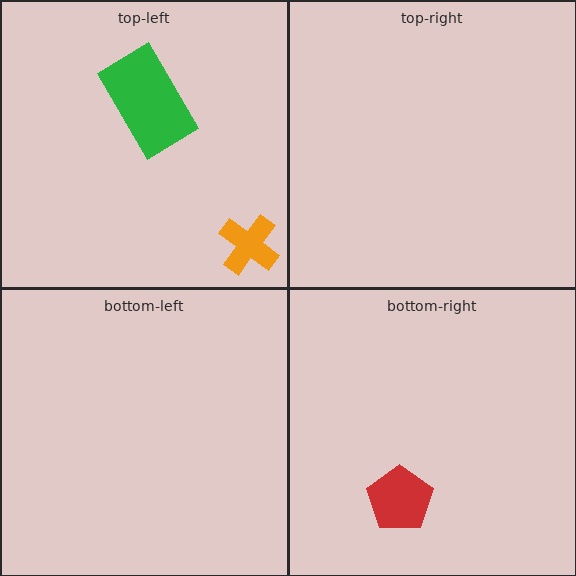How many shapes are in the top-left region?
2.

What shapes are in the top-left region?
The green rectangle, the orange cross.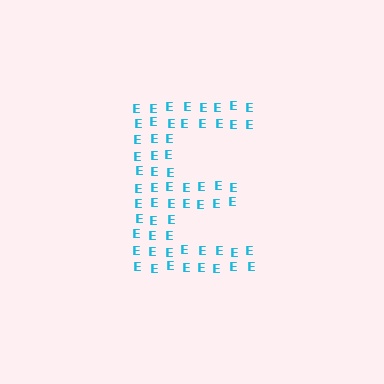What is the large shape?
The large shape is the letter E.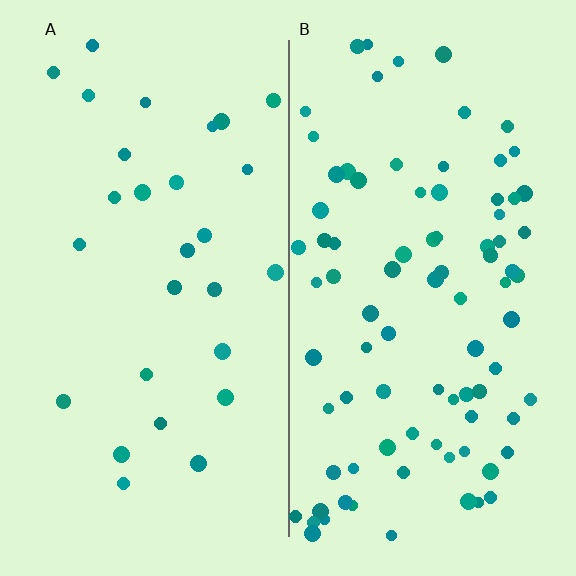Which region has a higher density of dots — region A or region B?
B (the right).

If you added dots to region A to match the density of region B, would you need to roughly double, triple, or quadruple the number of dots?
Approximately triple.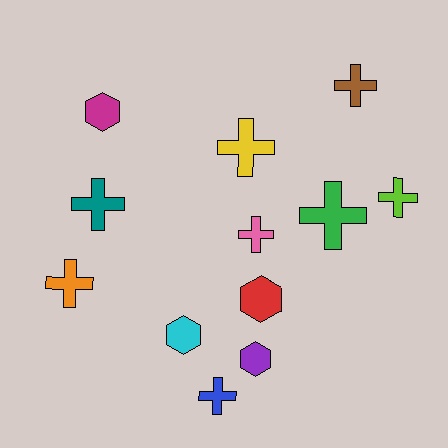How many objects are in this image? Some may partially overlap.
There are 12 objects.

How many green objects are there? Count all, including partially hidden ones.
There is 1 green object.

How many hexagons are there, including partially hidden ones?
There are 4 hexagons.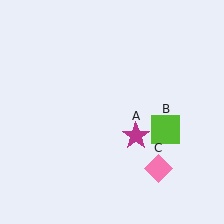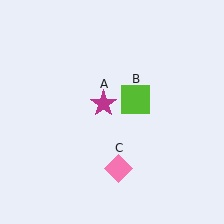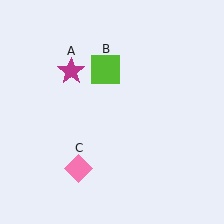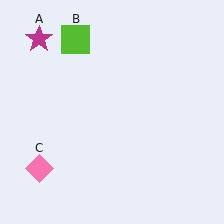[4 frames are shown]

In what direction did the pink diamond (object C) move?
The pink diamond (object C) moved left.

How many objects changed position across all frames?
3 objects changed position: magenta star (object A), lime square (object B), pink diamond (object C).